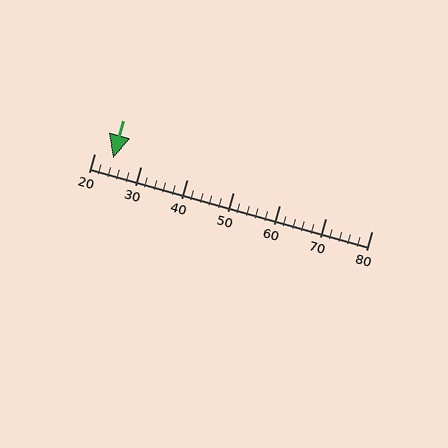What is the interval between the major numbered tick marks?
The major tick marks are spaced 10 units apart.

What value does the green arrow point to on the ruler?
The green arrow points to approximately 24.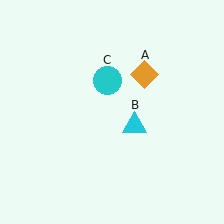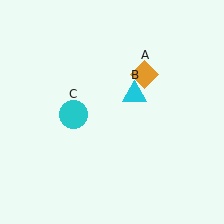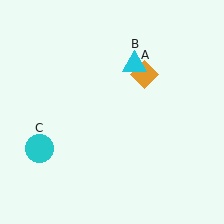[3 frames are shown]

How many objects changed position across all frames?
2 objects changed position: cyan triangle (object B), cyan circle (object C).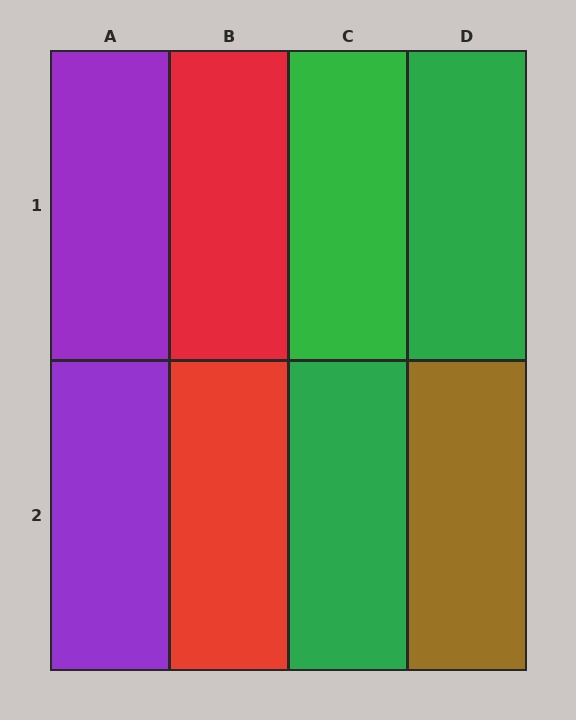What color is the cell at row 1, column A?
Purple.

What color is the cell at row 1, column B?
Red.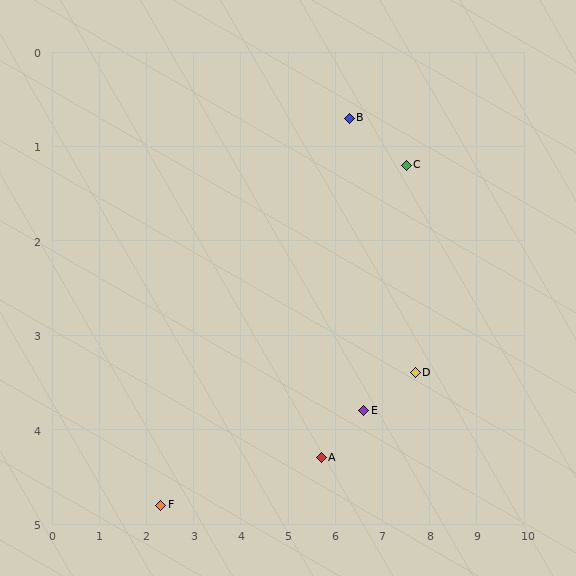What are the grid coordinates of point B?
Point B is at approximately (6.3, 0.7).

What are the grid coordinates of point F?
Point F is at approximately (2.3, 4.8).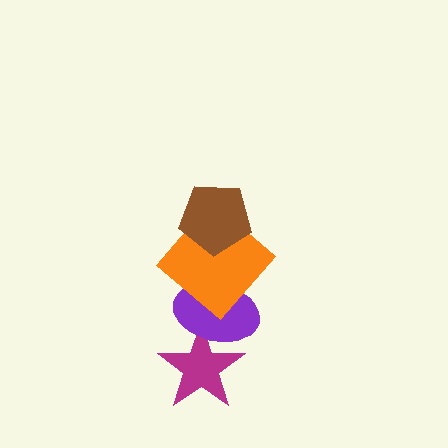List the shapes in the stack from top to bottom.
From top to bottom: the brown pentagon, the orange diamond, the purple ellipse, the magenta star.